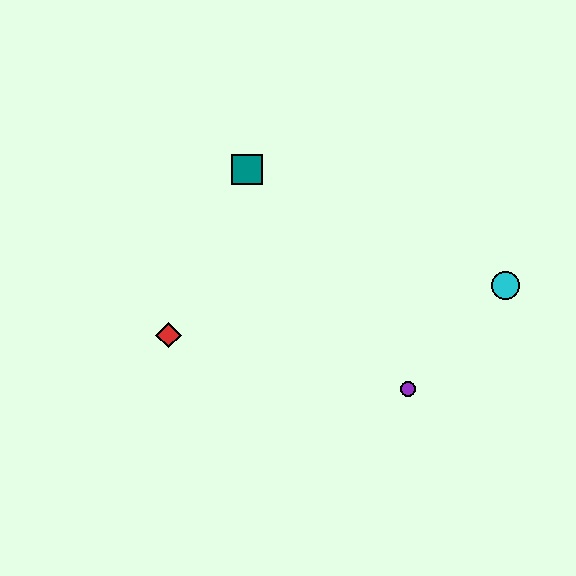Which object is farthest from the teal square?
The cyan circle is farthest from the teal square.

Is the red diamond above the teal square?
No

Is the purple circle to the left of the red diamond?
No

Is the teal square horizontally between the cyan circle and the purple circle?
No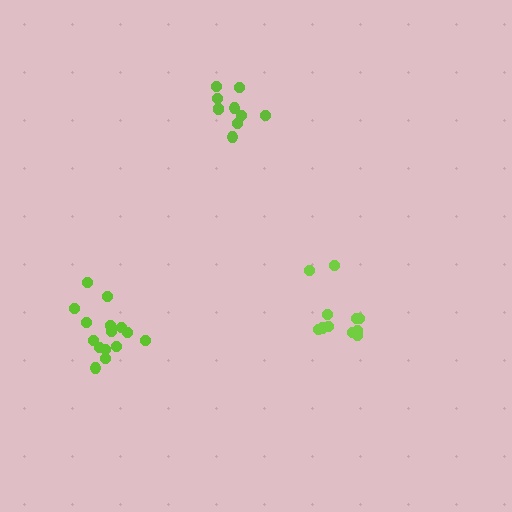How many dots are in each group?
Group 1: 11 dots, Group 2: 15 dots, Group 3: 10 dots (36 total).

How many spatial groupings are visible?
There are 3 spatial groupings.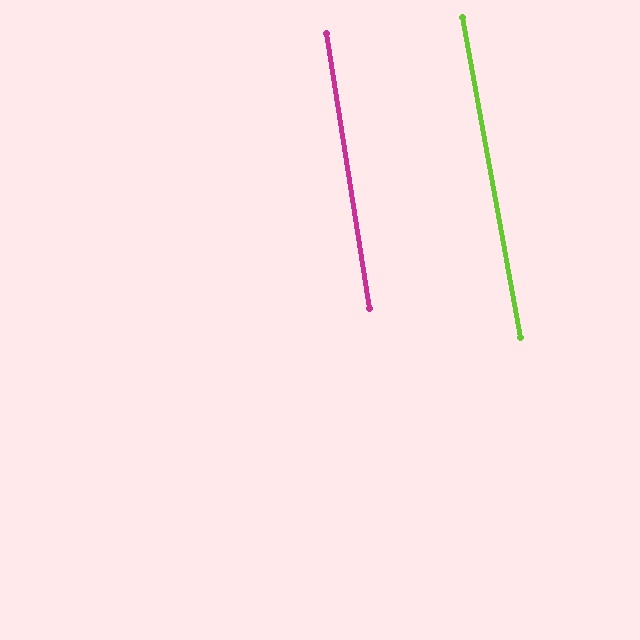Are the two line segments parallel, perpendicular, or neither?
Parallel — their directions differ by only 1.3°.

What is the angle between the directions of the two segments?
Approximately 1 degree.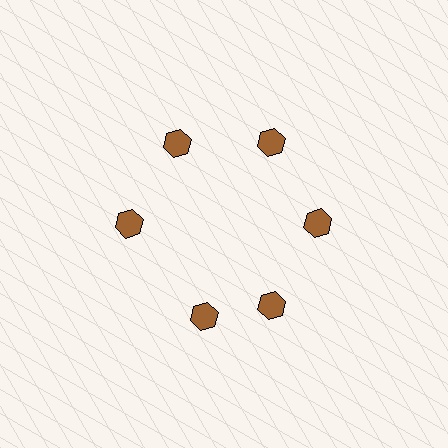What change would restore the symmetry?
The symmetry would be restored by rotating it back into even spacing with its neighbors so that all 6 hexagons sit at equal angles and equal distance from the center.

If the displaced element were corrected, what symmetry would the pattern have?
It would have 6-fold rotational symmetry — the pattern would map onto itself every 60 degrees.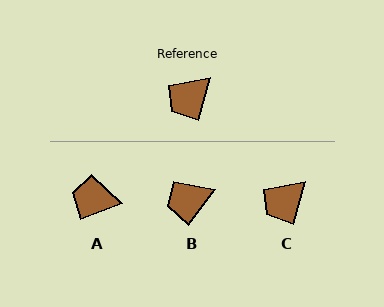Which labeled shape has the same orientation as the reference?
C.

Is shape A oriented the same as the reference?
No, it is off by about 54 degrees.